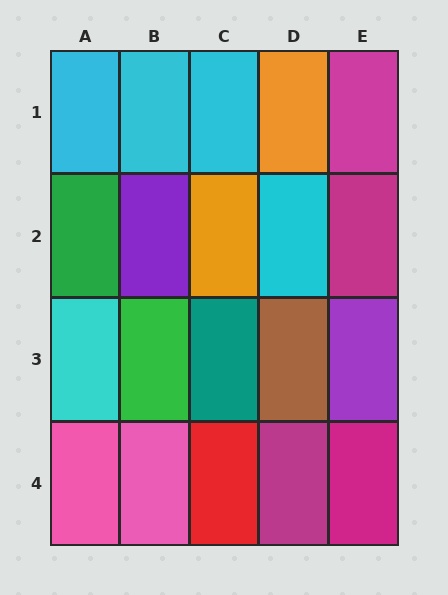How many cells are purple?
2 cells are purple.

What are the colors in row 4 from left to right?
Pink, pink, red, magenta, magenta.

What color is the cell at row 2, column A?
Green.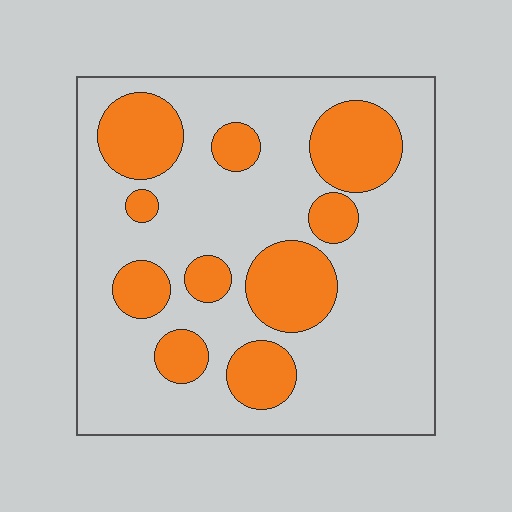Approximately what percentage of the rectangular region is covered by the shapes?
Approximately 25%.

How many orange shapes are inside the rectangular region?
10.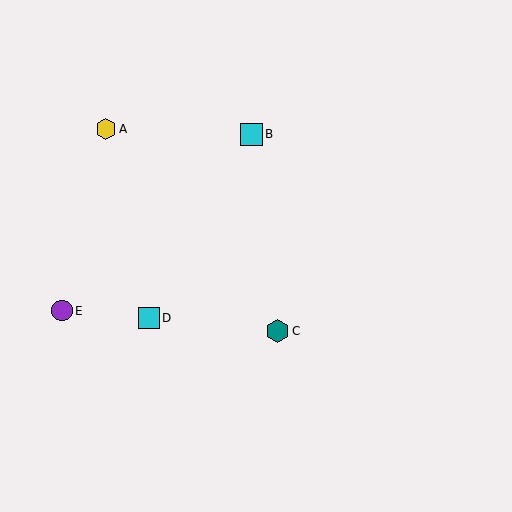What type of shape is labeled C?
Shape C is a teal hexagon.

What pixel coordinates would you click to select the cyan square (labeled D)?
Click at (149, 318) to select the cyan square D.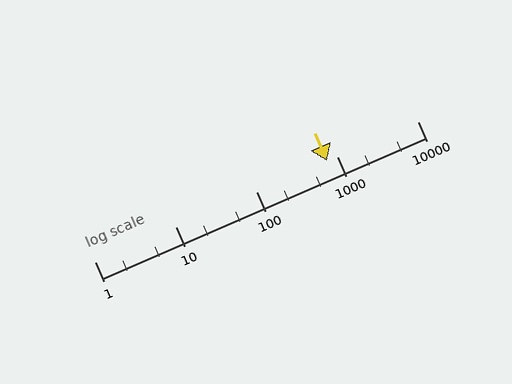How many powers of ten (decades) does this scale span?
The scale spans 4 decades, from 1 to 10000.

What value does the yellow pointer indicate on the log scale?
The pointer indicates approximately 750.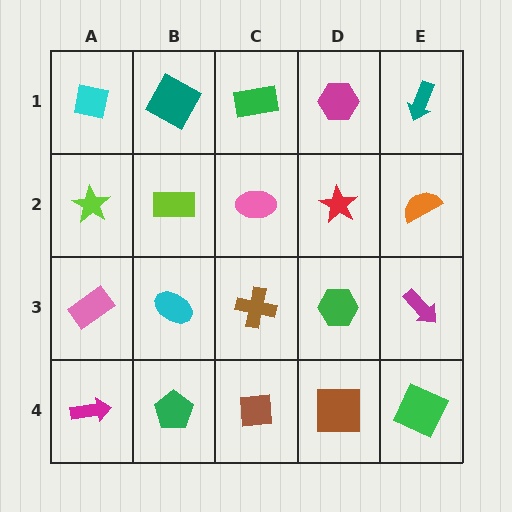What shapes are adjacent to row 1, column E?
An orange semicircle (row 2, column E), a magenta hexagon (row 1, column D).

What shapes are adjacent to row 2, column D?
A magenta hexagon (row 1, column D), a green hexagon (row 3, column D), a pink ellipse (row 2, column C), an orange semicircle (row 2, column E).